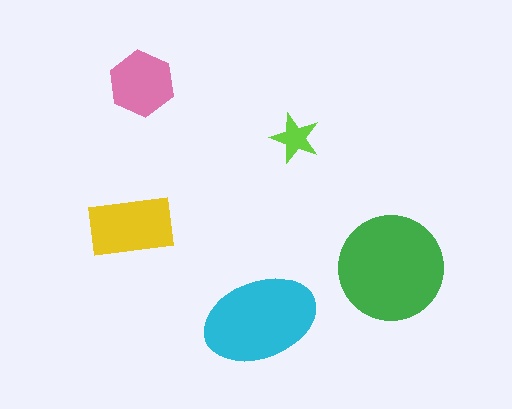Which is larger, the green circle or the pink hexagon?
The green circle.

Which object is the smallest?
The lime star.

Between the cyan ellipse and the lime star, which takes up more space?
The cyan ellipse.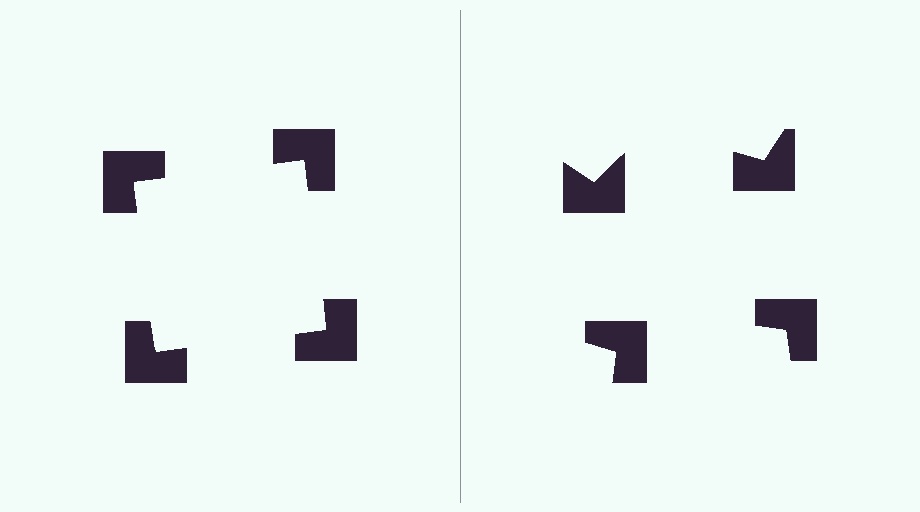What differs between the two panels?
The notched squares are positioned identically on both sides; only the wedge orientations differ. On the left they align to a square; on the right they are misaligned.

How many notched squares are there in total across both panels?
8 — 4 on each side.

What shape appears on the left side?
An illusory square.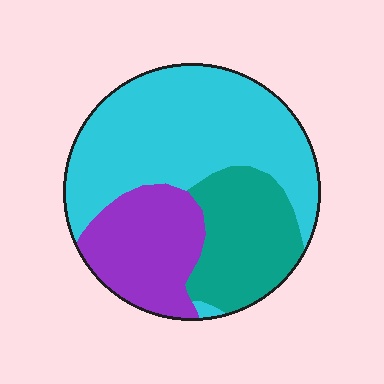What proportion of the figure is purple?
Purple covers around 25% of the figure.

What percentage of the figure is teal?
Teal takes up about one quarter (1/4) of the figure.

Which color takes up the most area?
Cyan, at roughly 50%.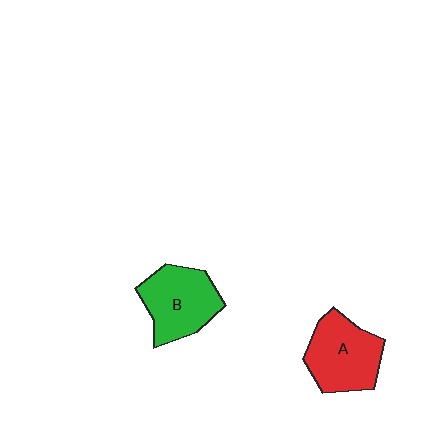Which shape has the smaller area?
Shape B (green).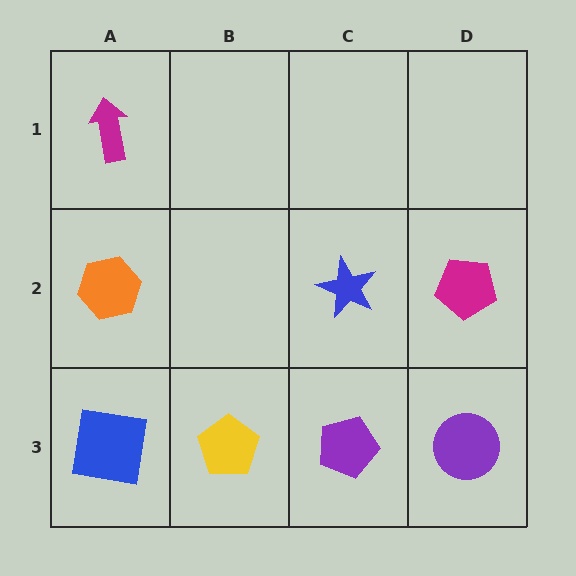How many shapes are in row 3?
4 shapes.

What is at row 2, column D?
A magenta pentagon.